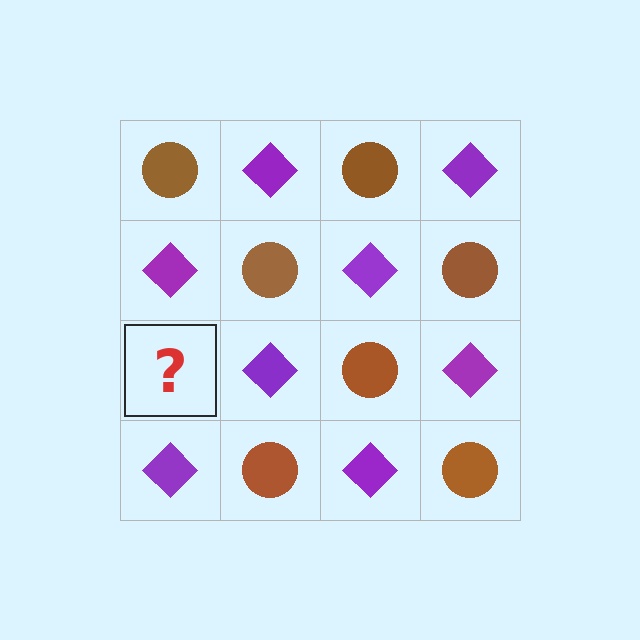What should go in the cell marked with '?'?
The missing cell should contain a brown circle.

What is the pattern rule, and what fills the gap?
The rule is that it alternates brown circle and purple diamond in a checkerboard pattern. The gap should be filled with a brown circle.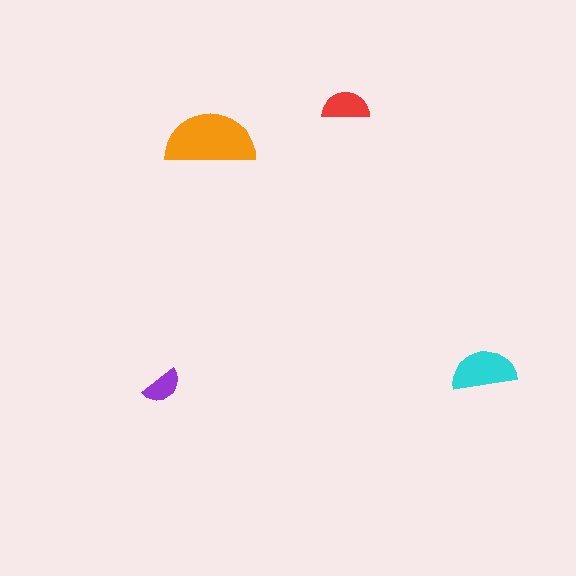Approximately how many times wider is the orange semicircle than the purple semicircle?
About 2.5 times wider.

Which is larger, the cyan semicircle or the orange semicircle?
The orange one.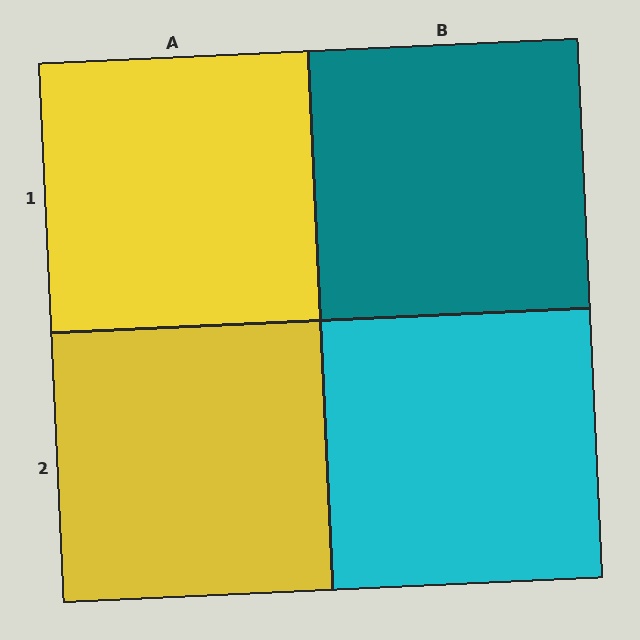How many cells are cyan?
1 cell is cyan.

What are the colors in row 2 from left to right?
Yellow, cyan.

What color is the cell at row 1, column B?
Teal.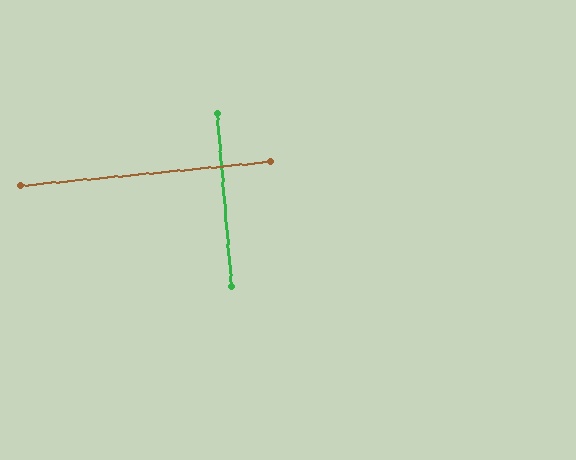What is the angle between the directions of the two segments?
Approximately 89 degrees.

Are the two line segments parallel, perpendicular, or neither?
Perpendicular — they meet at approximately 89°.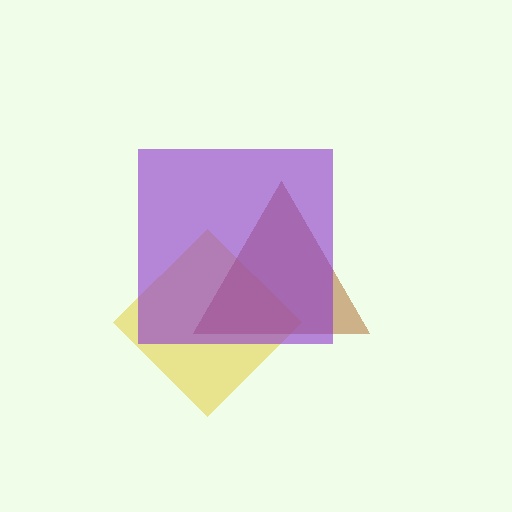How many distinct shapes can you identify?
There are 3 distinct shapes: a yellow diamond, a brown triangle, a purple square.